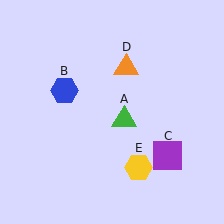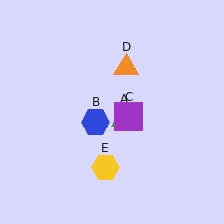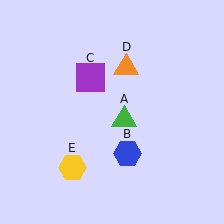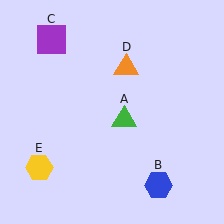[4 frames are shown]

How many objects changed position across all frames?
3 objects changed position: blue hexagon (object B), purple square (object C), yellow hexagon (object E).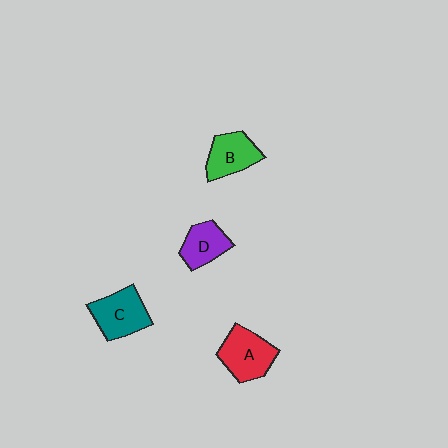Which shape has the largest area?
Shape A (red).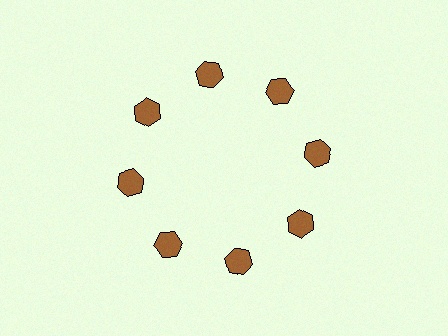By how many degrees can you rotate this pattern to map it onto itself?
The pattern maps onto itself every 45 degrees of rotation.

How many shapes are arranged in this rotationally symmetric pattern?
There are 8 shapes, arranged in 8 groups of 1.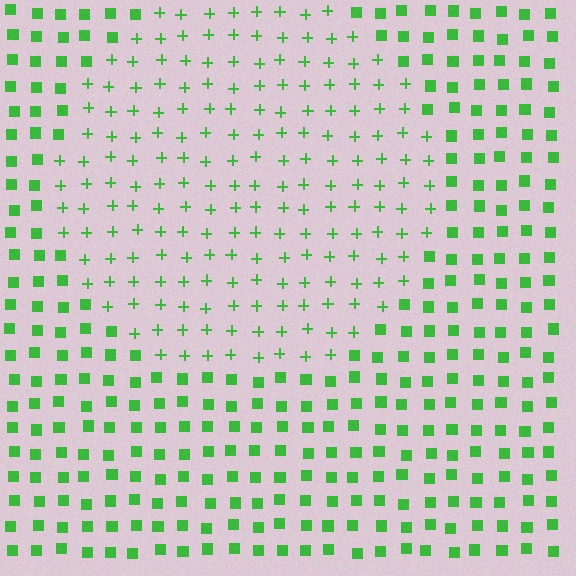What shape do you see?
I see a circle.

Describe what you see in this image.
The image is filled with small green elements arranged in a uniform grid. A circle-shaped region contains plus signs, while the surrounding area contains squares. The boundary is defined purely by the change in element shape.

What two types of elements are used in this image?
The image uses plus signs inside the circle region and squares outside it.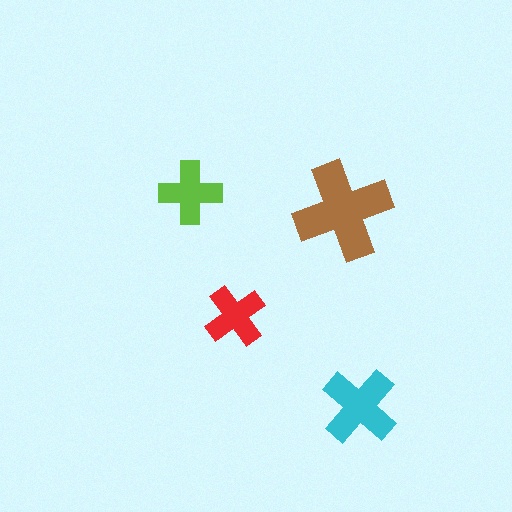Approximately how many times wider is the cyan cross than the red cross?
About 1.5 times wider.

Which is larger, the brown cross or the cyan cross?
The brown one.